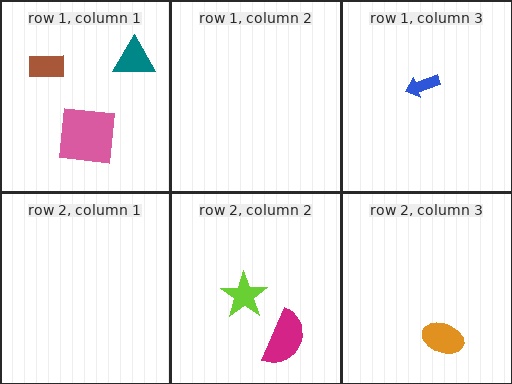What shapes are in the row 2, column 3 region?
The orange ellipse.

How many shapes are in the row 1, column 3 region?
1.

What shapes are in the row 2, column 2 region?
The magenta semicircle, the lime star.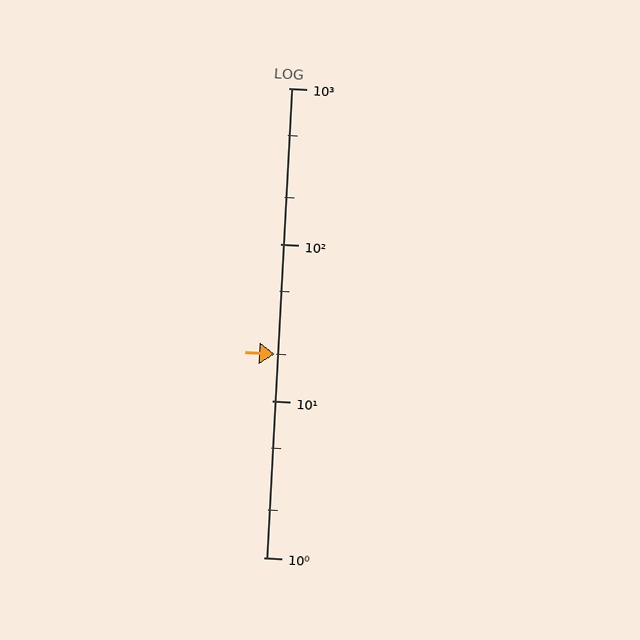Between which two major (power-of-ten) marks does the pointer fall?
The pointer is between 10 and 100.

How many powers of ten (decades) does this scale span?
The scale spans 3 decades, from 1 to 1000.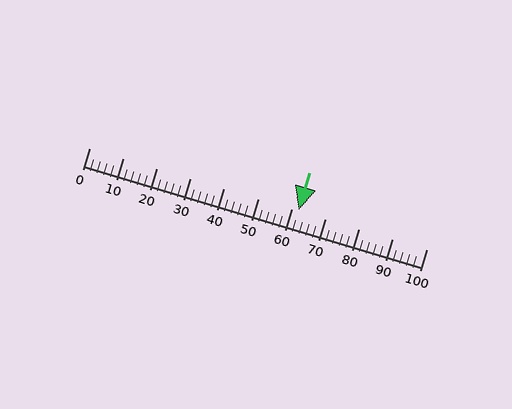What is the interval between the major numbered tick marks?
The major tick marks are spaced 10 units apart.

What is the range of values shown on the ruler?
The ruler shows values from 0 to 100.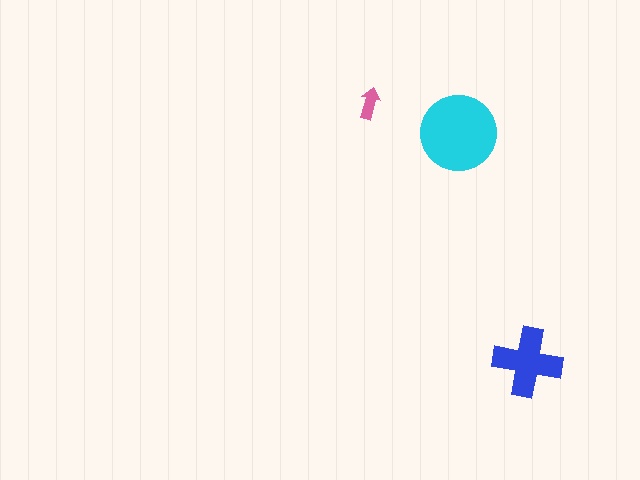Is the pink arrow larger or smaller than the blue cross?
Smaller.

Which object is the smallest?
The pink arrow.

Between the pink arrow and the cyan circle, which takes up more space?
The cyan circle.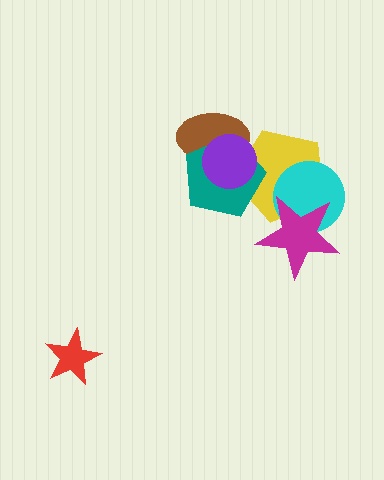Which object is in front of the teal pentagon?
The purple circle is in front of the teal pentagon.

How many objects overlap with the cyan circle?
2 objects overlap with the cyan circle.